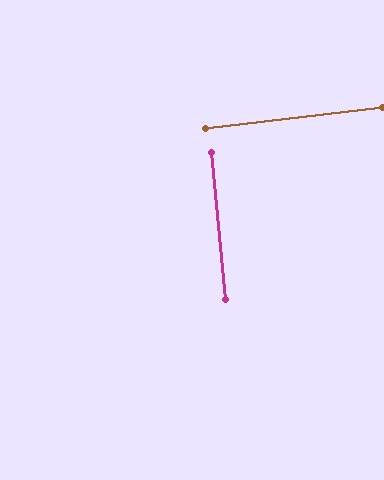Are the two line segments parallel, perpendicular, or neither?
Perpendicular — they meet at approximately 89°.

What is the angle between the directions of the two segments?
Approximately 89 degrees.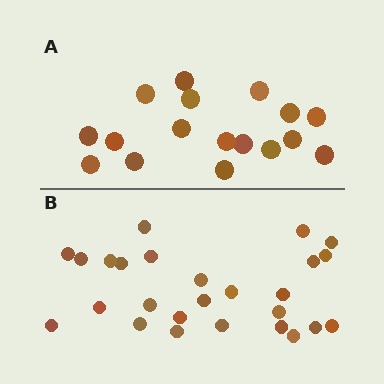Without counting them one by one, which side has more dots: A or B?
Region B (the bottom region) has more dots.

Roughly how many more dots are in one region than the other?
Region B has roughly 8 or so more dots than region A.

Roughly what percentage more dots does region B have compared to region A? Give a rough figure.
About 55% more.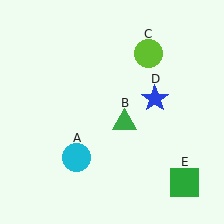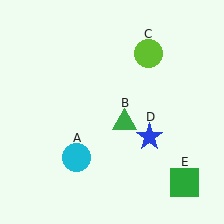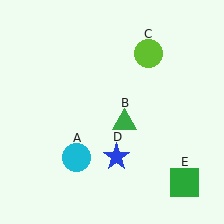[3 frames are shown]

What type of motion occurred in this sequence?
The blue star (object D) rotated clockwise around the center of the scene.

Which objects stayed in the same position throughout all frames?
Cyan circle (object A) and green triangle (object B) and lime circle (object C) and green square (object E) remained stationary.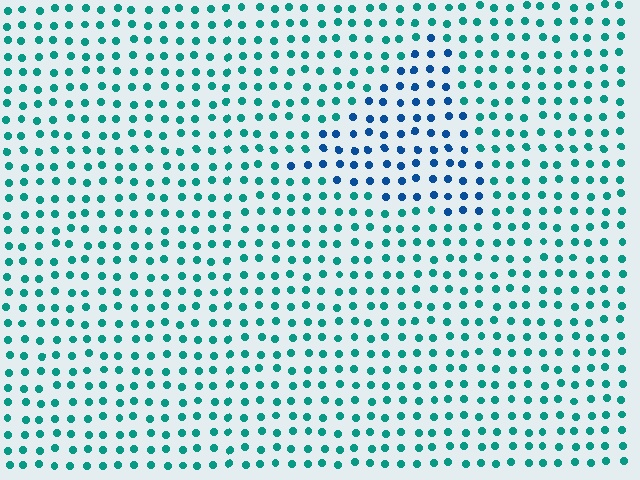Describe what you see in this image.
The image is filled with small teal elements in a uniform arrangement. A triangle-shaped region is visible where the elements are tinted to a slightly different hue, forming a subtle color boundary.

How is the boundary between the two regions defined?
The boundary is defined purely by a slight shift in hue (about 40 degrees). Spacing, size, and orientation are identical on both sides.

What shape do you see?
I see a triangle.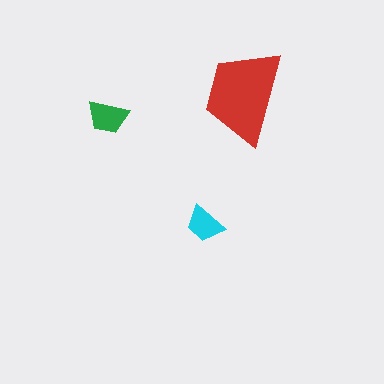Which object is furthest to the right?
The red trapezoid is rightmost.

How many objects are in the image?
There are 3 objects in the image.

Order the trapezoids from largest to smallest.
the red one, the green one, the cyan one.